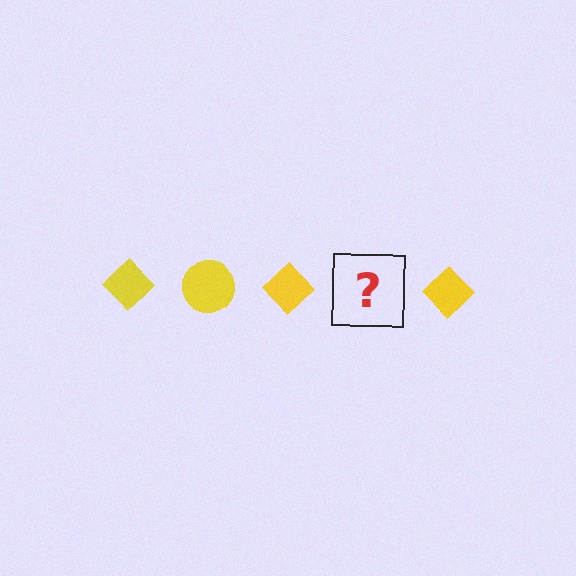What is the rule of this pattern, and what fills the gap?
The rule is that the pattern cycles through diamond, circle shapes in yellow. The gap should be filled with a yellow circle.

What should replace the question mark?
The question mark should be replaced with a yellow circle.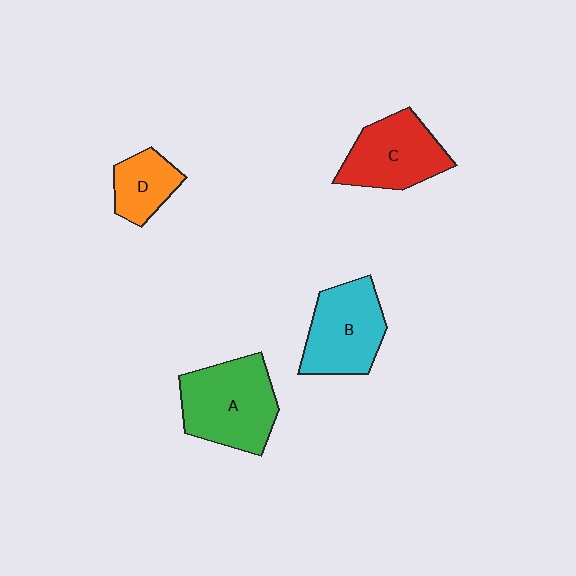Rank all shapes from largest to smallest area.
From largest to smallest: A (green), B (cyan), C (red), D (orange).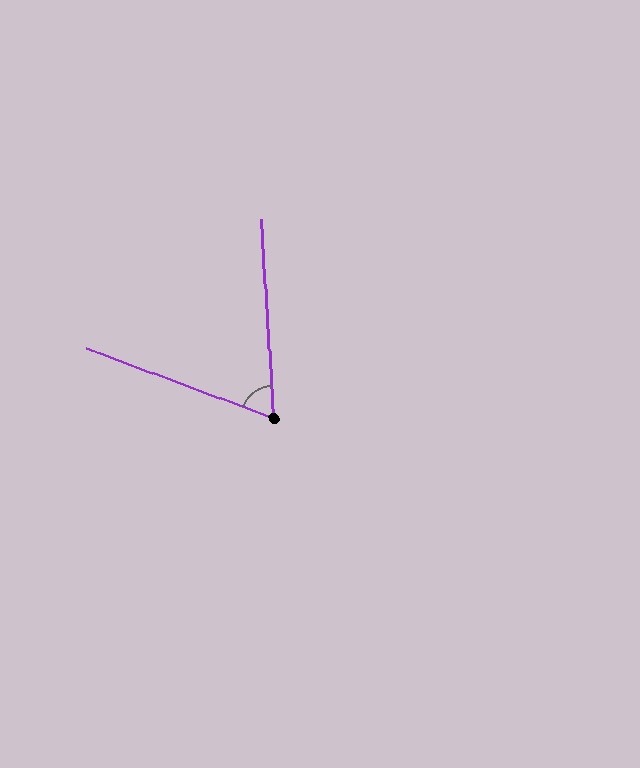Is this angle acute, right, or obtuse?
It is acute.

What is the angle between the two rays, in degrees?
Approximately 66 degrees.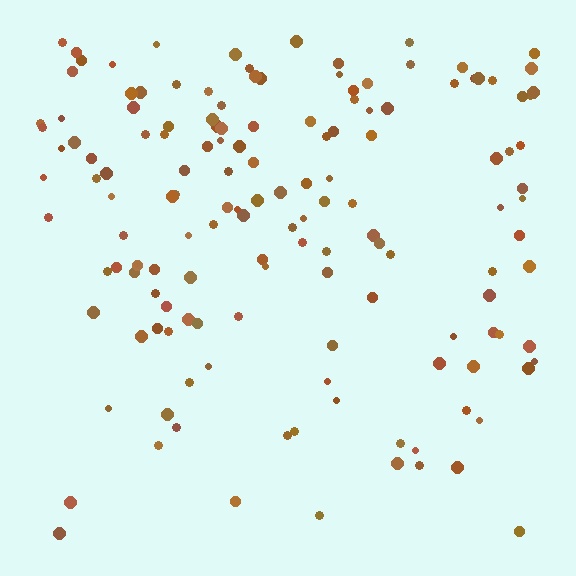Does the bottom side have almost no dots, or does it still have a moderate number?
Still a moderate number, just noticeably fewer than the top.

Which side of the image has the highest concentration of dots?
The top.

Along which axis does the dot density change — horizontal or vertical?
Vertical.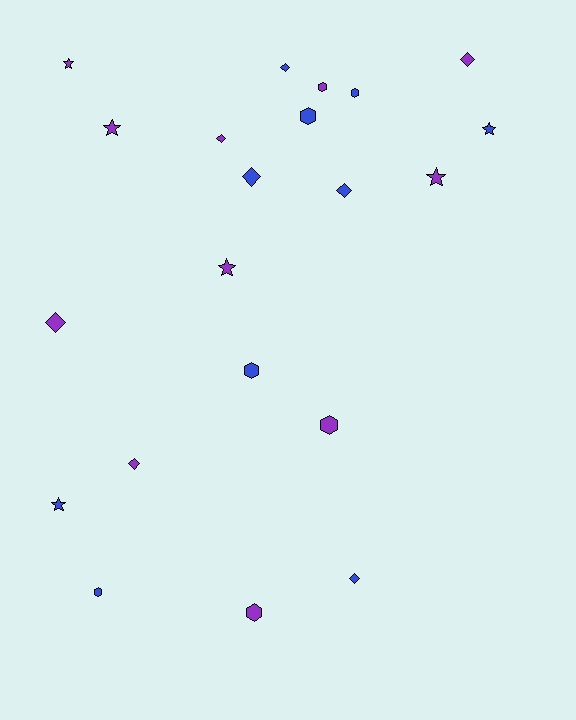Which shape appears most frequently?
Diamond, with 8 objects.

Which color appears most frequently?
Purple, with 11 objects.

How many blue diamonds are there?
There are 4 blue diamonds.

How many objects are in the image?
There are 21 objects.